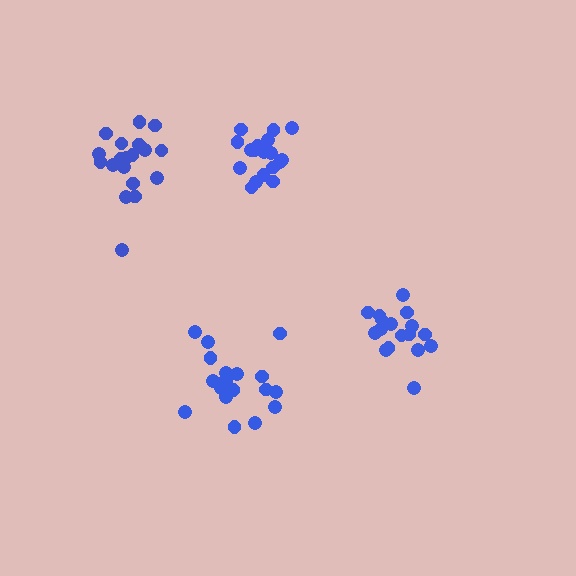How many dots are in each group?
Group 1: 20 dots, Group 2: 17 dots, Group 3: 18 dots, Group 4: 19 dots (74 total).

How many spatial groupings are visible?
There are 4 spatial groupings.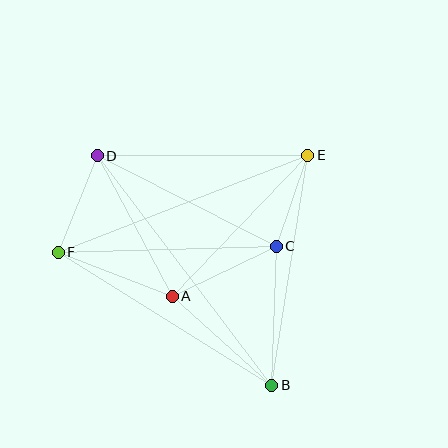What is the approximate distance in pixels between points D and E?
The distance between D and E is approximately 210 pixels.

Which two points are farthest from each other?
Points B and D are farthest from each other.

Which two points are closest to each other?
Points C and E are closest to each other.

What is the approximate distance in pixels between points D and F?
The distance between D and F is approximately 104 pixels.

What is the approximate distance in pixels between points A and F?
The distance between A and F is approximately 122 pixels.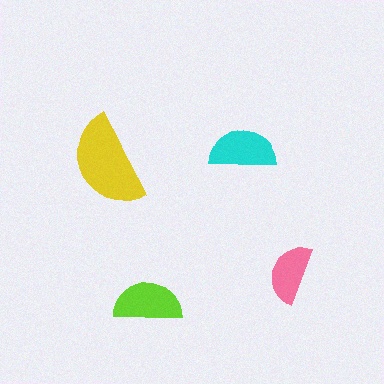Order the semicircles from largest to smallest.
the yellow one, the lime one, the cyan one, the pink one.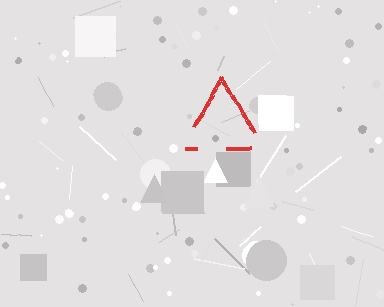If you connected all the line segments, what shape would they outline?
They would outline a triangle.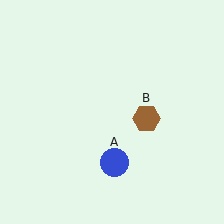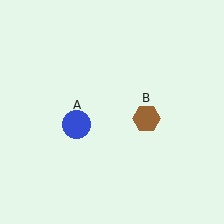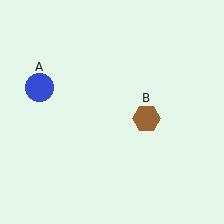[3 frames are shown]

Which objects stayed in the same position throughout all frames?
Brown hexagon (object B) remained stationary.